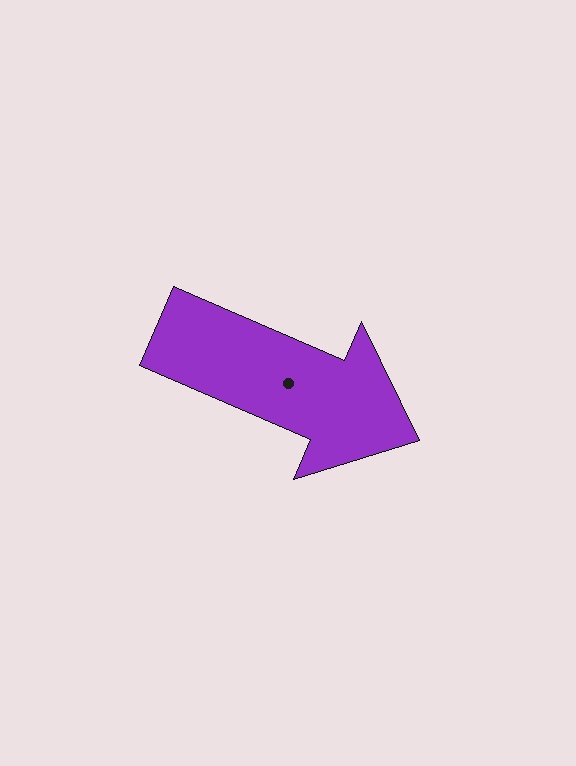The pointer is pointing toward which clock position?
Roughly 4 o'clock.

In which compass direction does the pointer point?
Southeast.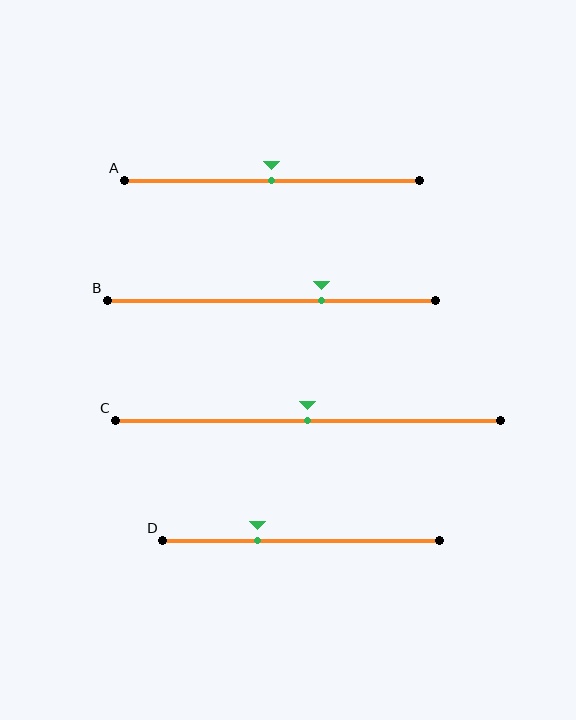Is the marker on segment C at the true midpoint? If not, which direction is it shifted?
Yes, the marker on segment C is at the true midpoint.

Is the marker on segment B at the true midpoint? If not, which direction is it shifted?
No, the marker on segment B is shifted to the right by about 15% of the segment length.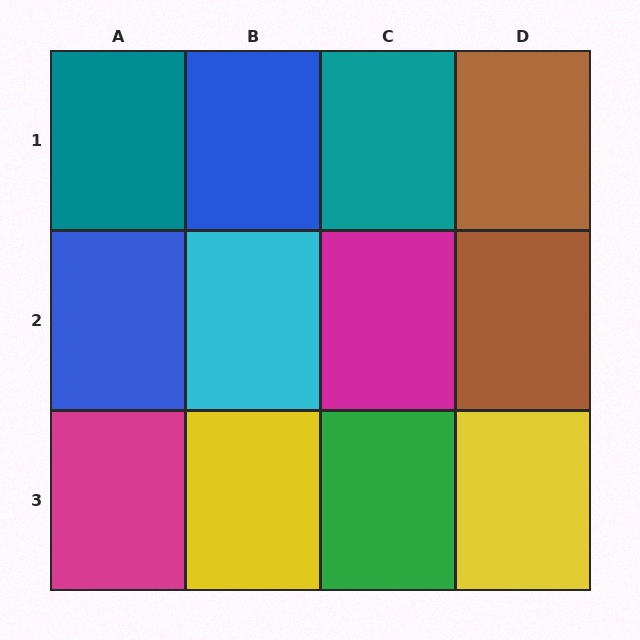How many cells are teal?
2 cells are teal.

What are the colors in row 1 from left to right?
Teal, blue, teal, brown.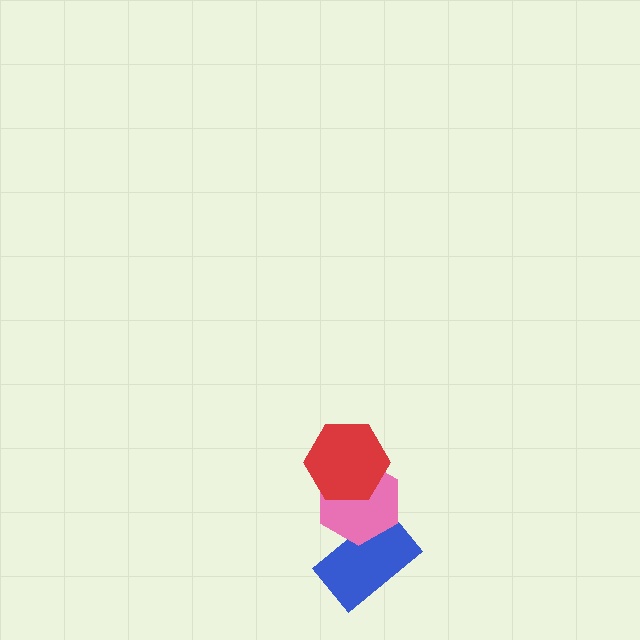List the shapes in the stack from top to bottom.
From top to bottom: the red hexagon, the pink hexagon, the blue rectangle.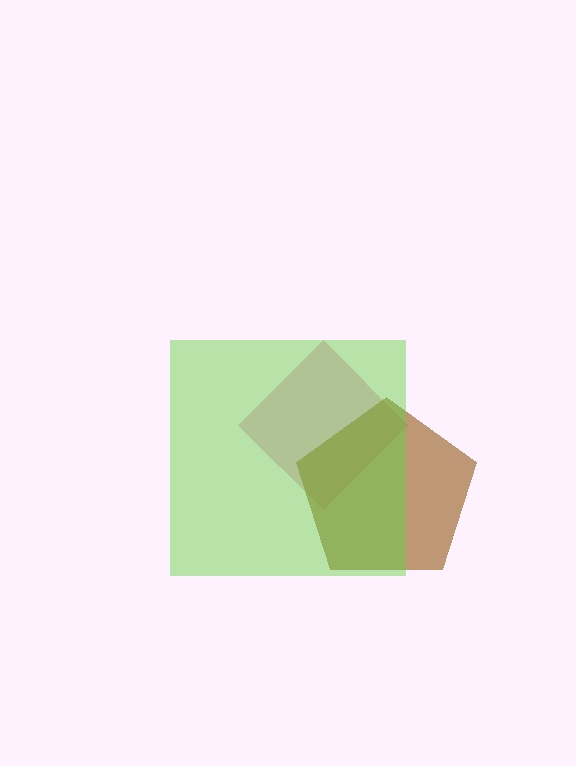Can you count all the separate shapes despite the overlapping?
Yes, there are 3 separate shapes.